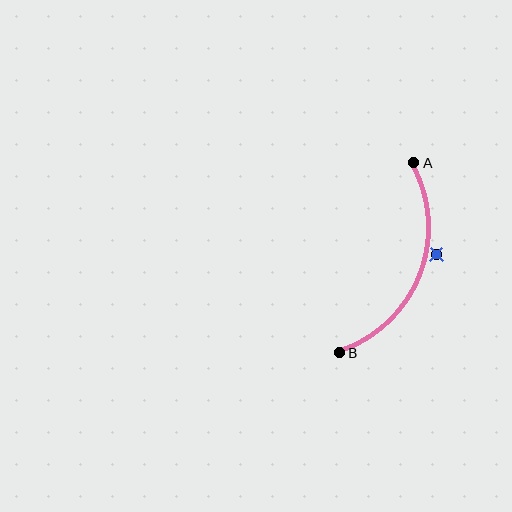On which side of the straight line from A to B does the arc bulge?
The arc bulges to the right of the straight line connecting A and B.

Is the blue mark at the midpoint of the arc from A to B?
No — the blue mark does not lie on the arc at all. It sits slightly outside the curve.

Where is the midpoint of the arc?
The arc midpoint is the point on the curve farthest from the straight line joining A and B. It sits to the right of that line.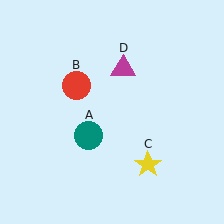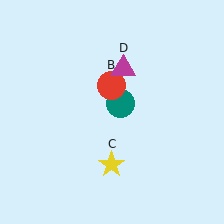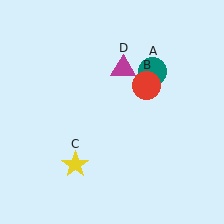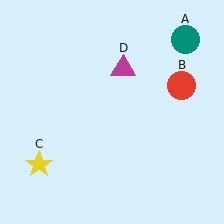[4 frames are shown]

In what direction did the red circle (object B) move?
The red circle (object B) moved right.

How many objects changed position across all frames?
3 objects changed position: teal circle (object A), red circle (object B), yellow star (object C).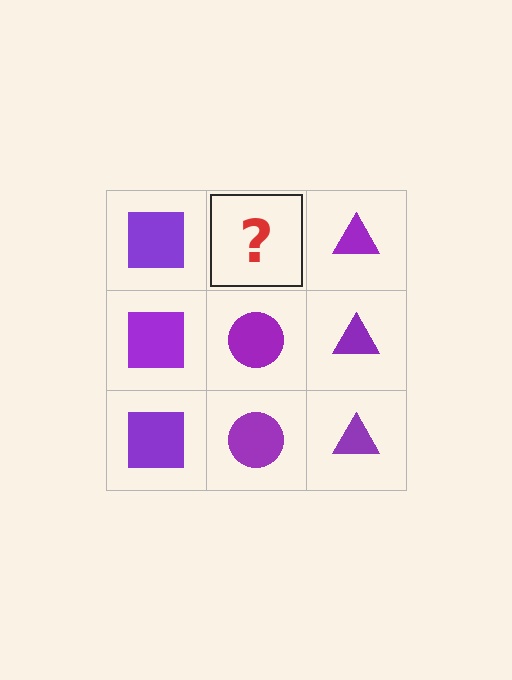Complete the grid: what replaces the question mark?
The question mark should be replaced with a purple circle.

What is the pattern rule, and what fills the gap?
The rule is that each column has a consistent shape. The gap should be filled with a purple circle.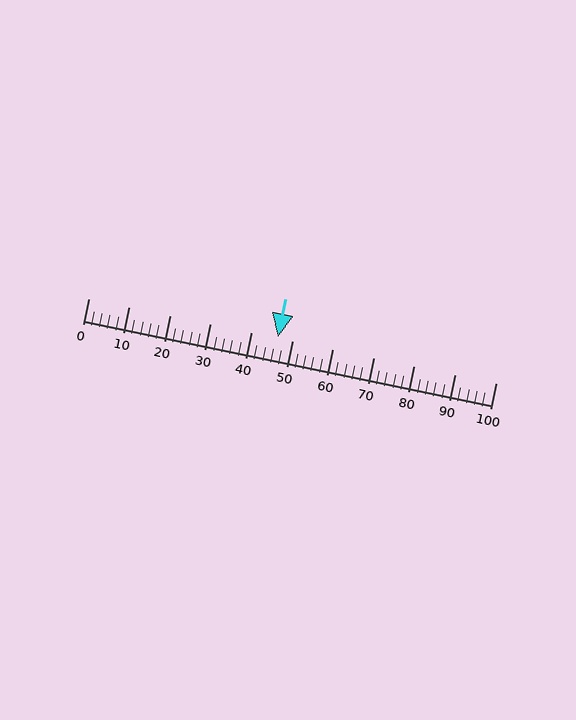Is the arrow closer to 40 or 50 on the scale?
The arrow is closer to 50.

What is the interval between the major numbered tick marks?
The major tick marks are spaced 10 units apart.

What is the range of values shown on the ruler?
The ruler shows values from 0 to 100.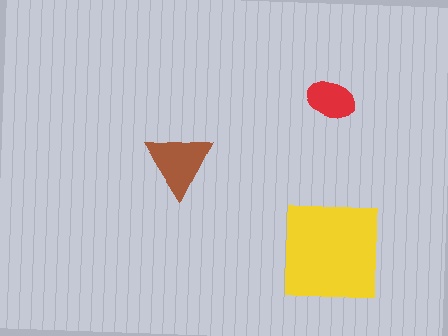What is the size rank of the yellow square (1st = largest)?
1st.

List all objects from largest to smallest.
The yellow square, the brown triangle, the red ellipse.